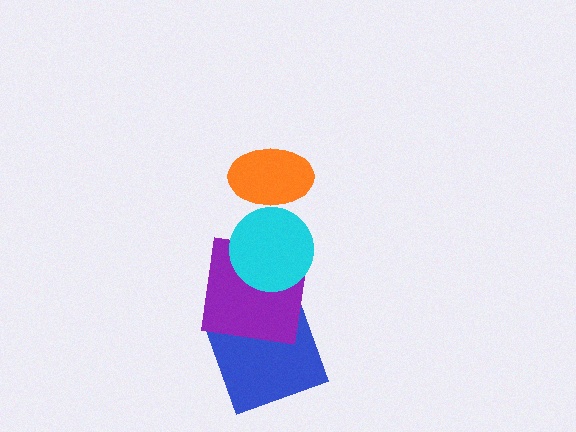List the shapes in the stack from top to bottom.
From top to bottom: the orange ellipse, the cyan circle, the purple square, the blue square.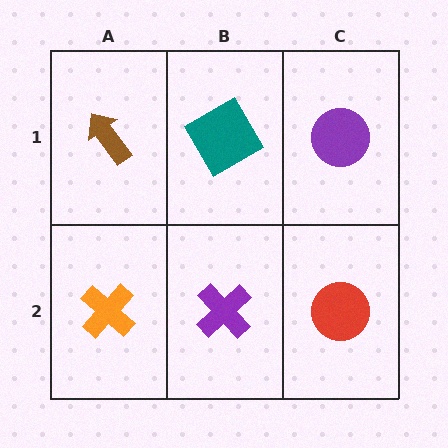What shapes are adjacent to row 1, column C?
A red circle (row 2, column C), a teal diamond (row 1, column B).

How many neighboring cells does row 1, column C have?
2.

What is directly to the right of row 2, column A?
A purple cross.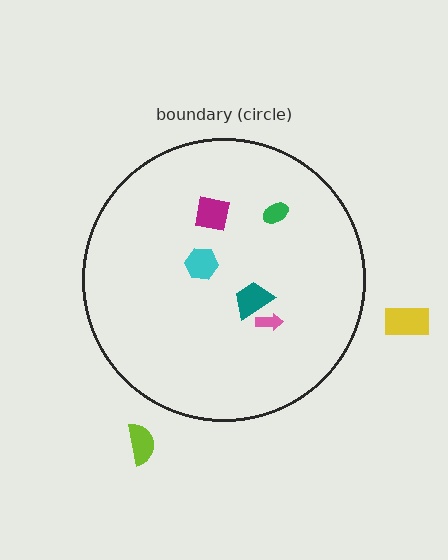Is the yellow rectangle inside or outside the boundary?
Outside.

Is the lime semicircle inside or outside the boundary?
Outside.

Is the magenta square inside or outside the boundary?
Inside.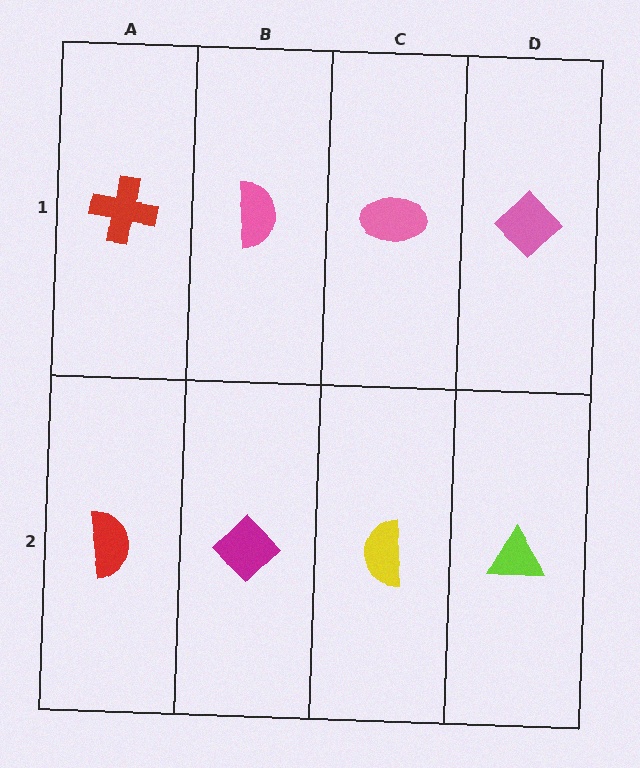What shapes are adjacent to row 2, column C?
A pink ellipse (row 1, column C), a magenta diamond (row 2, column B), a lime triangle (row 2, column D).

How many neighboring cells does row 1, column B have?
3.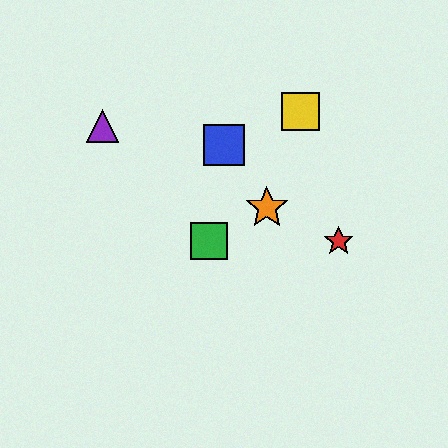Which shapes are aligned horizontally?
The red star, the green square are aligned horizontally.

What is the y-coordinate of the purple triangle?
The purple triangle is at y≈126.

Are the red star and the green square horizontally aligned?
Yes, both are at y≈241.